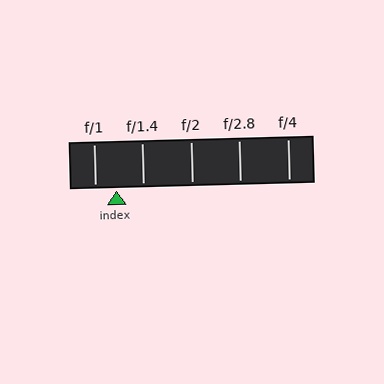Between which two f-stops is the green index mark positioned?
The index mark is between f/1 and f/1.4.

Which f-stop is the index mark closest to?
The index mark is closest to f/1.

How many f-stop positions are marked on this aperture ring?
There are 5 f-stop positions marked.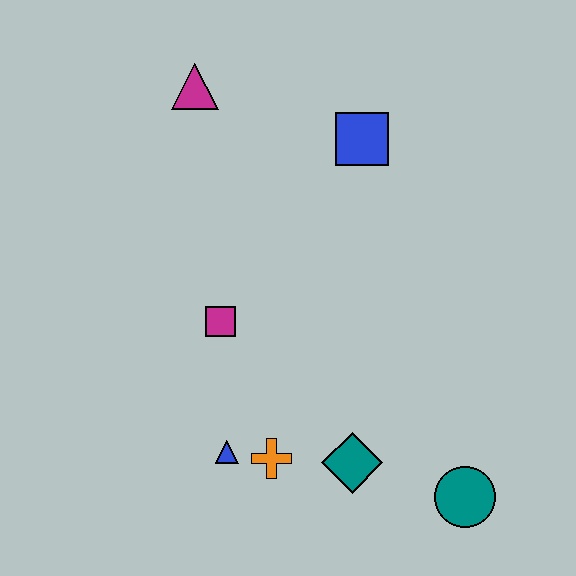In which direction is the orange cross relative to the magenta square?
The orange cross is below the magenta square.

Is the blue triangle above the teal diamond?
Yes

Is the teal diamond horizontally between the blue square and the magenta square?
Yes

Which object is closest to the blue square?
The magenta triangle is closest to the blue square.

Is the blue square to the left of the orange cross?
No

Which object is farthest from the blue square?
The teal circle is farthest from the blue square.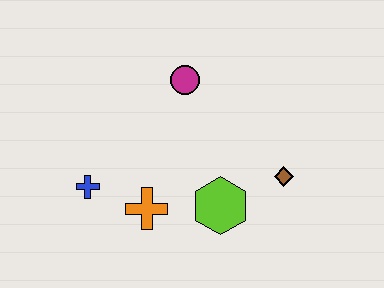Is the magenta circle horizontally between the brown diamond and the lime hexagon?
No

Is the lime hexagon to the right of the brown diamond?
No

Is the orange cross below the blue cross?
Yes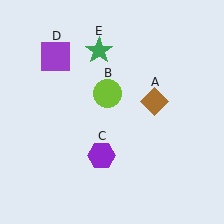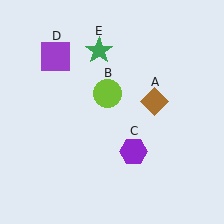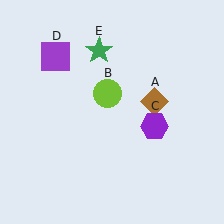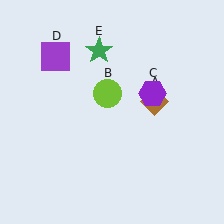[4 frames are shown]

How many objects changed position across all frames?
1 object changed position: purple hexagon (object C).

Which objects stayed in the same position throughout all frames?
Brown diamond (object A) and lime circle (object B) and purple square (object D) and green star (object E) remained stationary.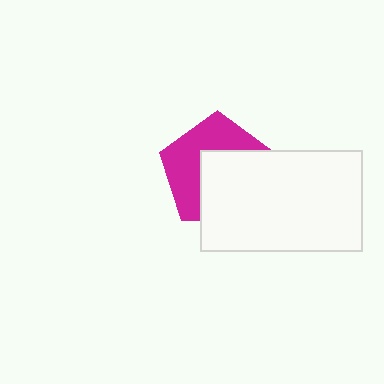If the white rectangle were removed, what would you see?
You would see the complete magenta pentagon.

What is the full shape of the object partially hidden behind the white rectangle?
The partially hidden object is a magenta pentagon.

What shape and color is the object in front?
The object in front is a white rectangle.